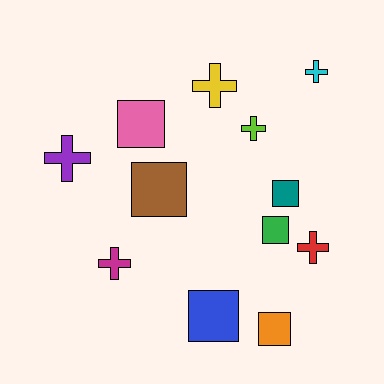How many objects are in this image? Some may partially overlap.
There are 12 objects.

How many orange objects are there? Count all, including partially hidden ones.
There is 1 orange object.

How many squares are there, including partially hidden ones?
There are 6 squares.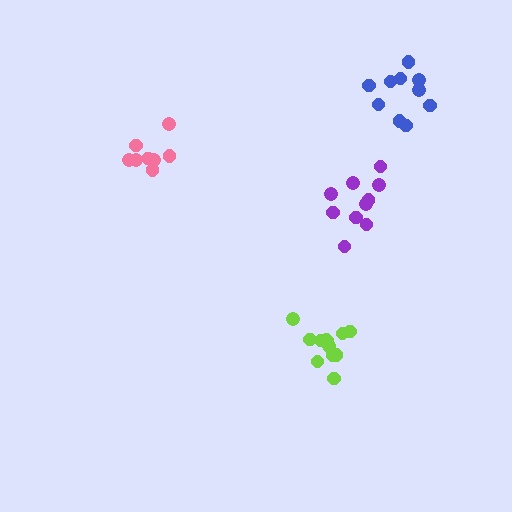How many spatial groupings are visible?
There are 4 spatial groupings.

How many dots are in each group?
Group 1: 10 dots, Group 2: 12 dots, Group 3: 10 dots, Group 4: 8 dots (40 total).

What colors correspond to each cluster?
The clusters are colored: blue, lime, purple, pink.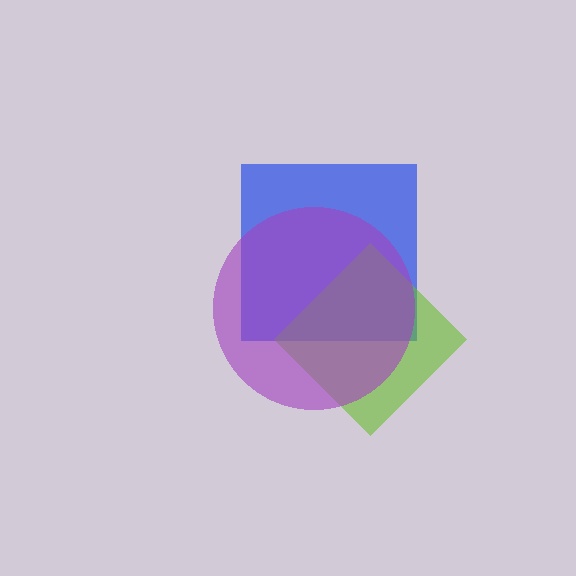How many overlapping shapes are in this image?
There are 3 overlapping shapes in the image.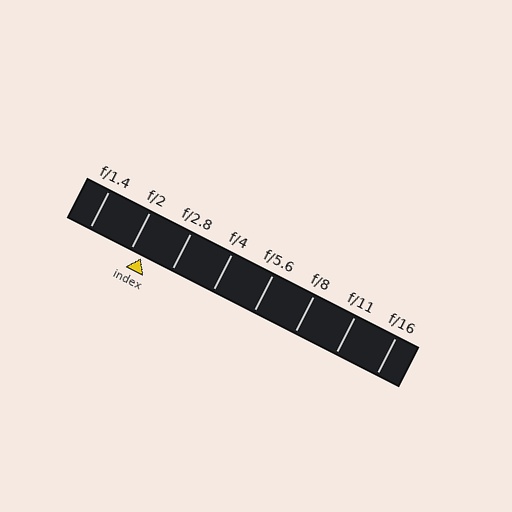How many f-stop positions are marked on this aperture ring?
There are 8 f-stop positions marked.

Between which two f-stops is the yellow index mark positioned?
The index mark is between f/2 and f/2.8.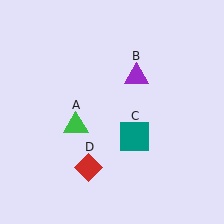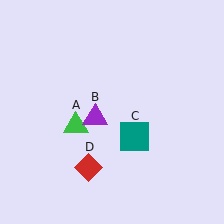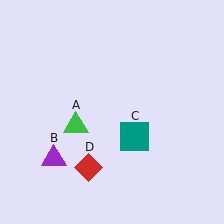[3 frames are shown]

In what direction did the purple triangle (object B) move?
The purple triangle (object B) moved down and to the left.